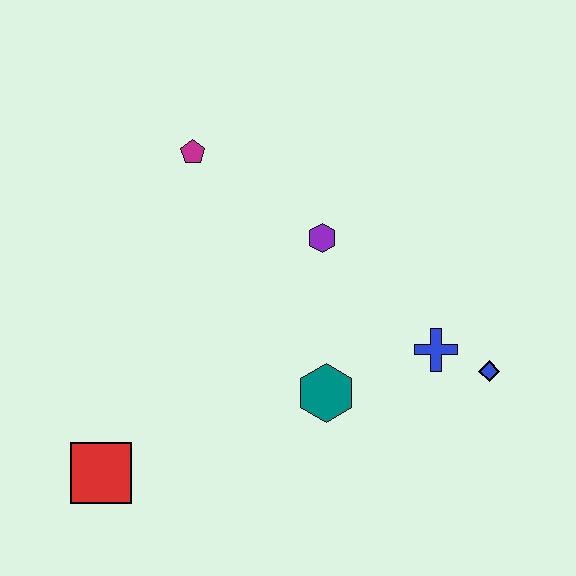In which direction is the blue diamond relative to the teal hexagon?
The blue diamond is to the right of the teal hexagon.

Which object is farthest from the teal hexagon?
The magenta pentagon is farthest from the teal hexagon.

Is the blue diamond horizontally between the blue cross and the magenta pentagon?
No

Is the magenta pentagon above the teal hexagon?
Yes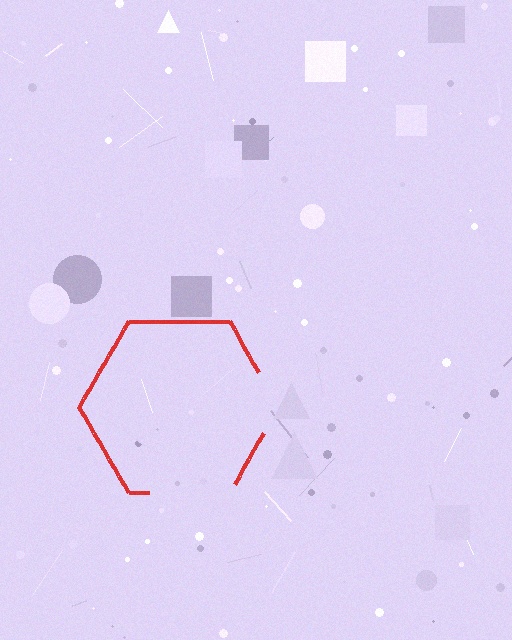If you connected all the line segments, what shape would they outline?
They would outline a hexagon.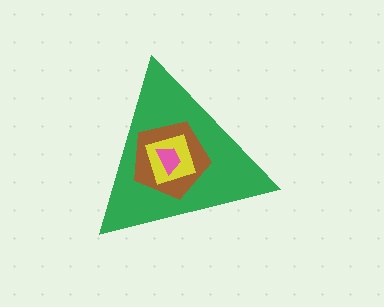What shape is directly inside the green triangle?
The brown pentagon.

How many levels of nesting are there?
4.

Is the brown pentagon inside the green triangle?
Yes.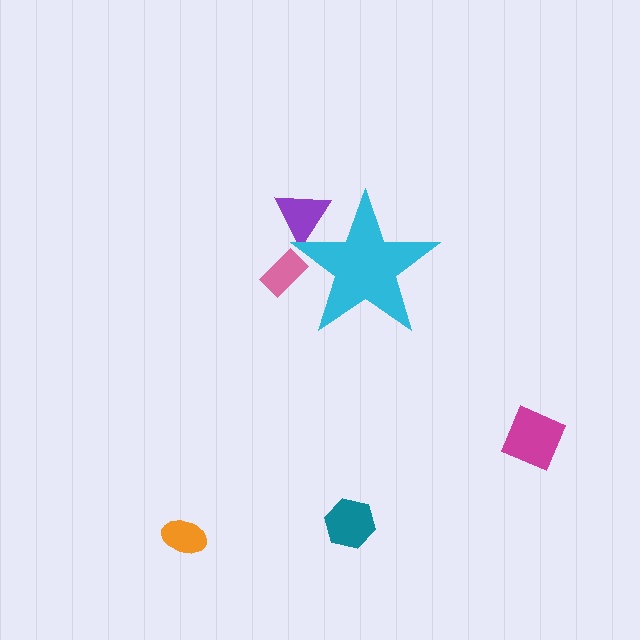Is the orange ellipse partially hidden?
No, the orange ellipse is fully visible.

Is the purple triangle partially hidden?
Yes, the purple triangle is partially hidden behind the cyan star.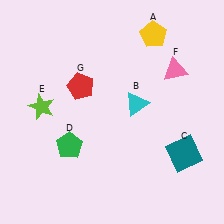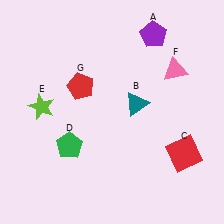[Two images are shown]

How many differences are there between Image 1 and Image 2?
There are 3 differences between the two images.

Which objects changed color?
A changed from yellow to purple. B changed from cyan to teal. C changed from teal to red.